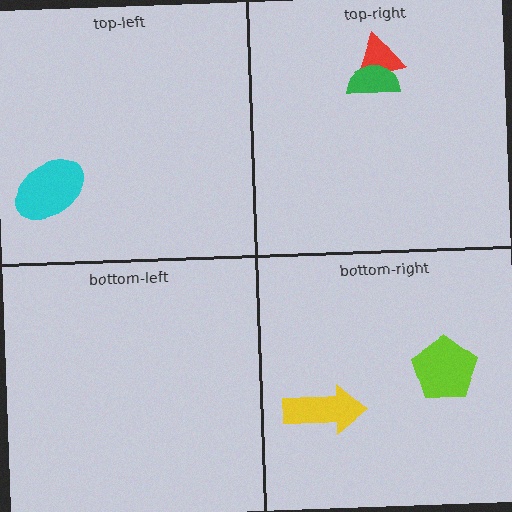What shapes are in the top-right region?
The red triangle, the green semicircle.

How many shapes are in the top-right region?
2.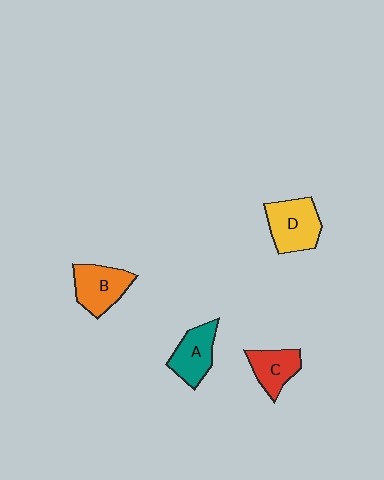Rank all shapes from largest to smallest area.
From largest to smallest: D (yellow), B (orange), A (teal), C (red).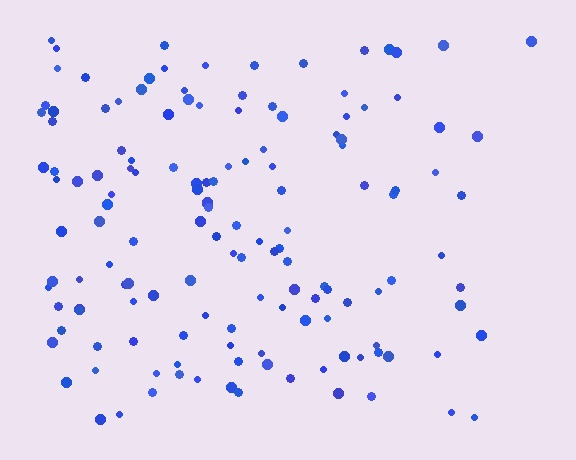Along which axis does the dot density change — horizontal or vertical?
Horizontal.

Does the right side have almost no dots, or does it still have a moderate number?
Still a moderate number, just noticeably fewer than the left.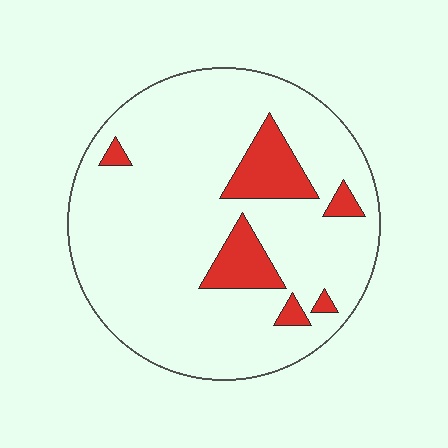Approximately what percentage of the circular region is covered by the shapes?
Approximately 15%.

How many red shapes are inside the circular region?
6.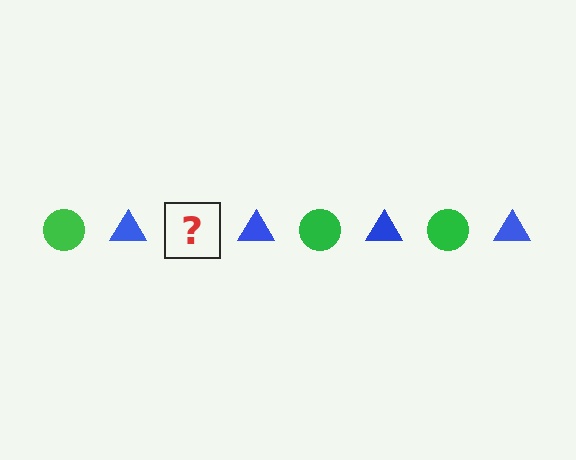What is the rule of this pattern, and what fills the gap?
The rule is that the pattern alternates between green circle and blue triangle. The gap should be filled with a green circle.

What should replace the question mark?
The question mark should be replaced with a green circle.